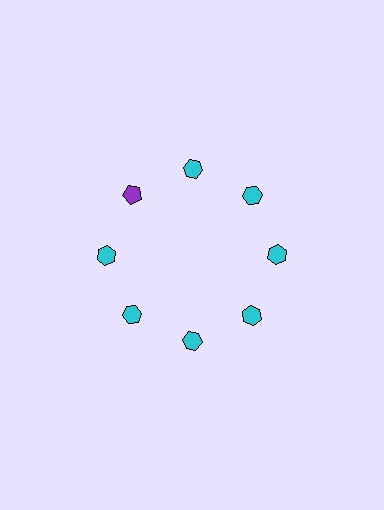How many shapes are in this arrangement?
There are 8 shapes arranged in a ring pattern.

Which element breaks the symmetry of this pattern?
The purple pentagon at roughly the 10 o'clock position breaks the symmetry. All other shapes are cyan hexagons.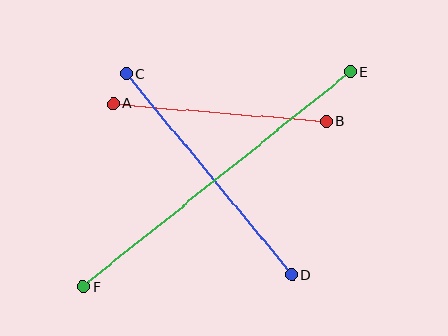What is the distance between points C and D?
The distance is approximately 260 pixels.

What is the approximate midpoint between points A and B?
The midpoint is at approximately (220, 112) pixels.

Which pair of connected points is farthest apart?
Points E and F are farthest apart.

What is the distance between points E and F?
The distance is approximately 342 pixels.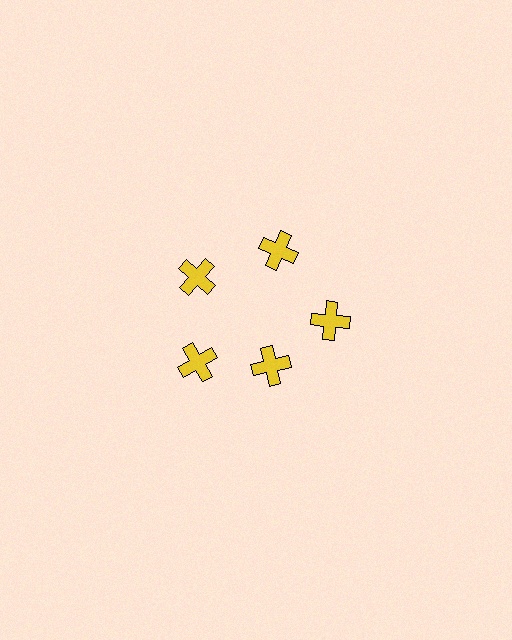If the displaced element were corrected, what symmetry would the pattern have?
It would have 5-fold rotational symmetry — the pattern would map onto itself every 72 degrees.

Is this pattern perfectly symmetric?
No. The 5 yellow crosses are arranged in a ring, but one element near the 5 o'clock position is pulled inward toward the center, breaking the 5-fold rotational symmetry.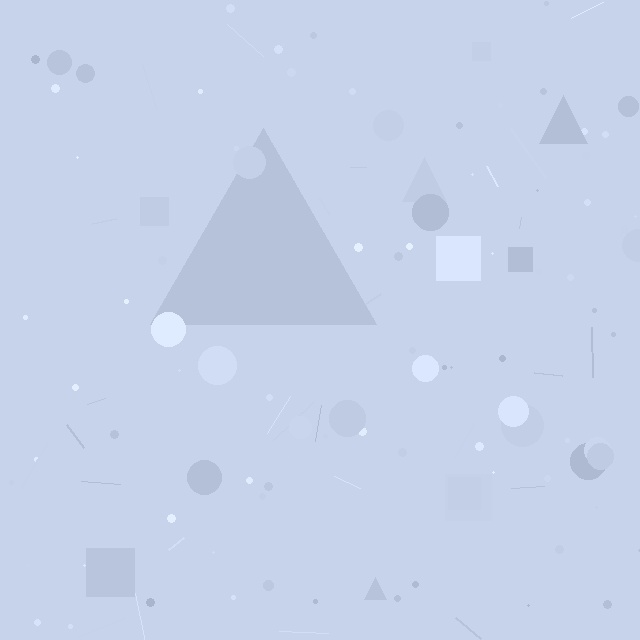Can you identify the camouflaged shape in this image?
The camouflaged shape is a triangle.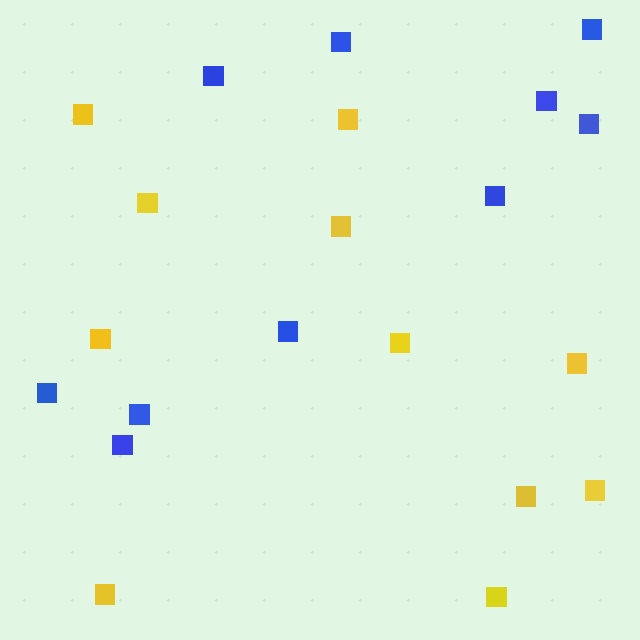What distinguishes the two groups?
There are 2 groups: one group of blue squares (10) and one group of yellow squares (11).